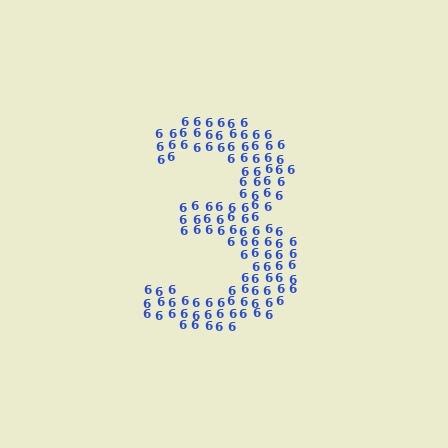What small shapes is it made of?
It is made of small digit 6's.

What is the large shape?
The large shape is the digit 3.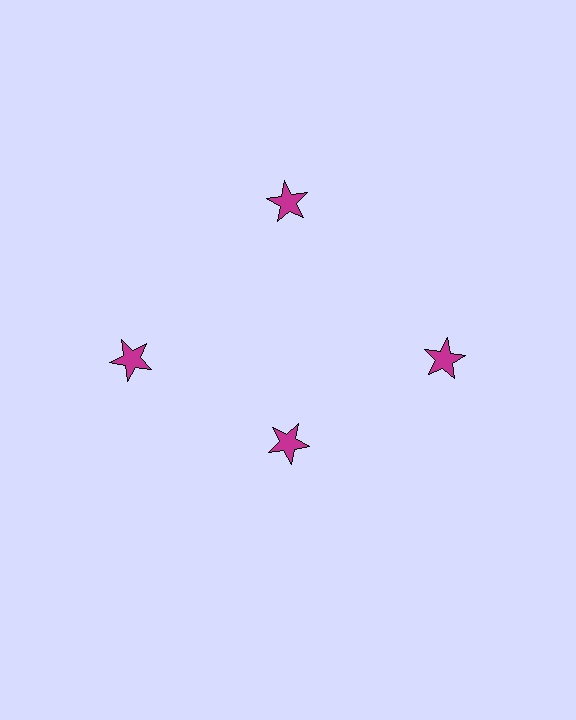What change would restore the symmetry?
The symmetry would be restored by moving it outward, back onto the ring so that all 4 stars sit at equal angles and equal distance from the center.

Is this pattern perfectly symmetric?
No. The 4 magenta stars are arranged in a ring, but one element near the 6 o'clock position is pulled inward toward the center, breaking the 4-fold rotational symmetry.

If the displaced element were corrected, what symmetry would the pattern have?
It would have 4-fold rotational symmetry — the pattern would map onto itself every 90 degrees.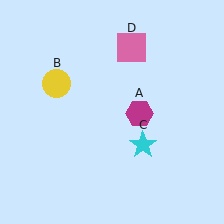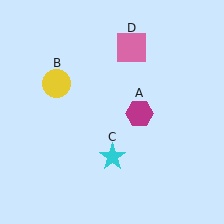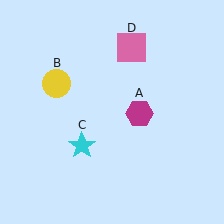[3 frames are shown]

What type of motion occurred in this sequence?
The cyan star (object C) rotated clockwise around the center of the scene.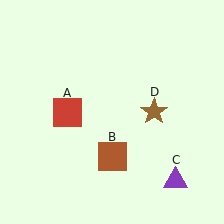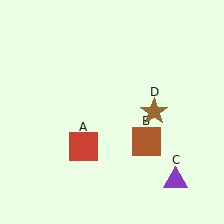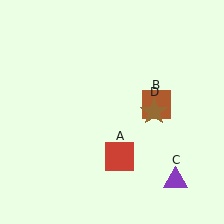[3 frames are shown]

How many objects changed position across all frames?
2 objects changed position: red square (object A), brown square (object B).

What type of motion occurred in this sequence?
The red square (object A), brown square (object B) rotated counterclockwise around the center of the scene.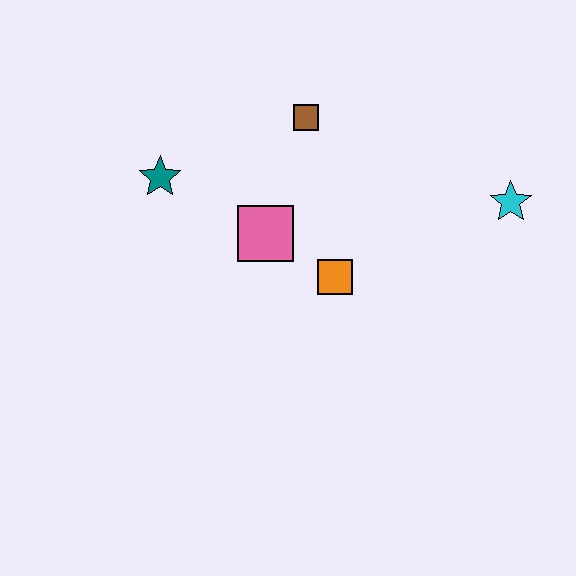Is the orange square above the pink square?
No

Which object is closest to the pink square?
The orange square is closest to the pink square.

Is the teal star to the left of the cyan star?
Yes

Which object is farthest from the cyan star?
The teal star is farthest from the cyan star.